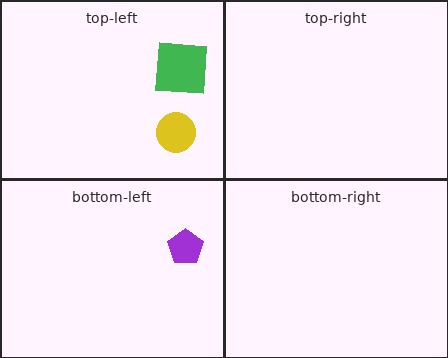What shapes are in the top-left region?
The yellow circle, the green square.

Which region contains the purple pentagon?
The bottom-left region.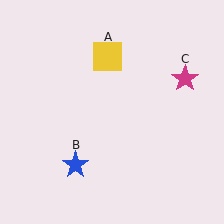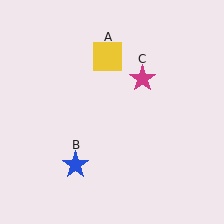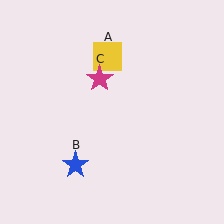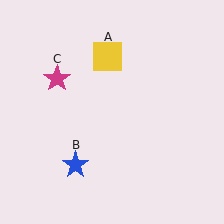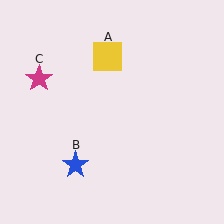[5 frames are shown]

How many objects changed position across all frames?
1 object changed position: magenta star (object C).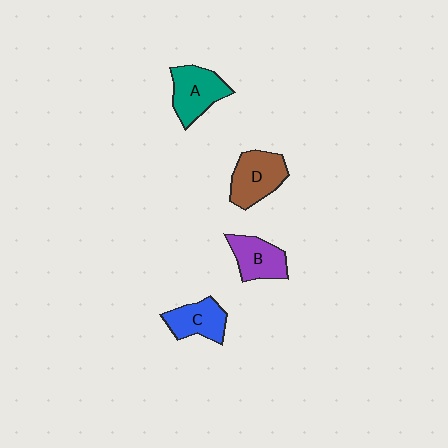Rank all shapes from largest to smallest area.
From largest to smallest: D (brown), A (teal), B (purple), C (blue).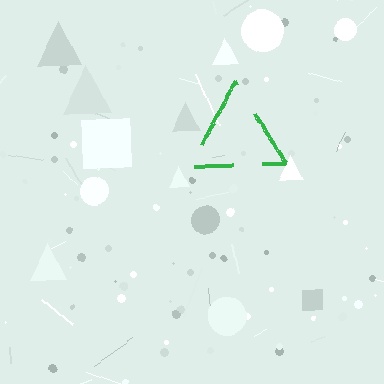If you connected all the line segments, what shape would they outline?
They would outline a triangle.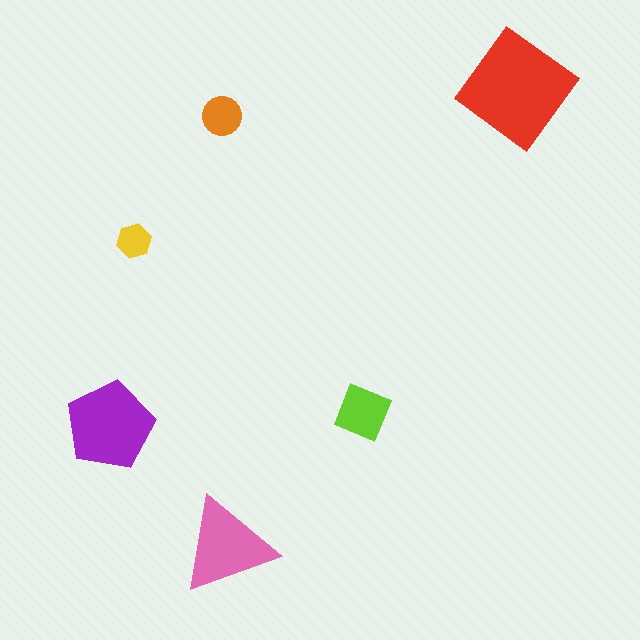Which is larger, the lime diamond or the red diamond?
The red diamond.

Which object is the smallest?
The yellow hexagon.